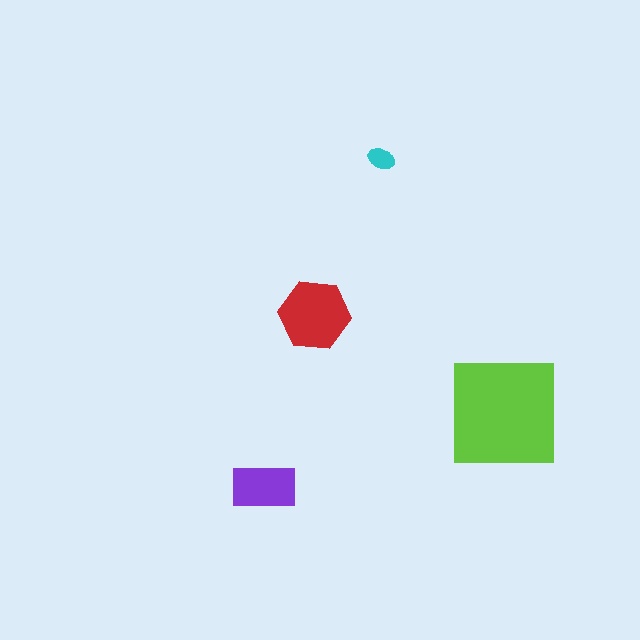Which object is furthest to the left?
The purple rectangle is leftmost.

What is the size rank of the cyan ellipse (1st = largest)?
4th.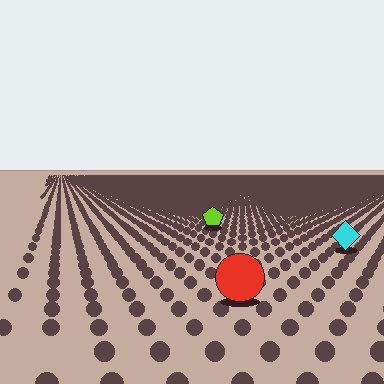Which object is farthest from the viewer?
The lime pentagon is farthest from the viewer. It appears smaller and the ground texture around it is denser.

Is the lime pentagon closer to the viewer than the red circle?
No. The red circle is closer — you can tell from the texture gradient: the ground texture is coarser near it.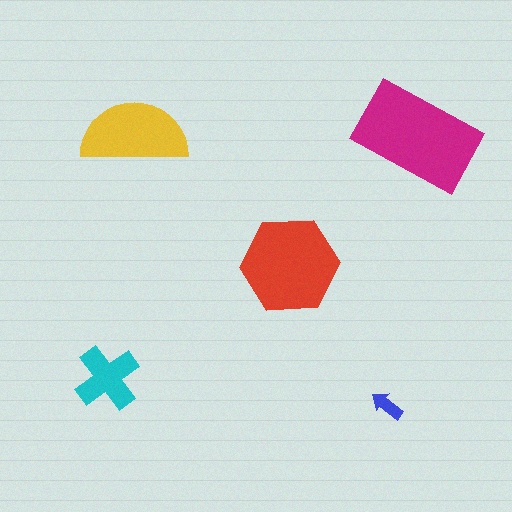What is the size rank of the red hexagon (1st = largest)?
2nd.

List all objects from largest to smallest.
The magenta rectangle, the red hexagon, the yellow semicircle, the cyan cross, the blue arrow.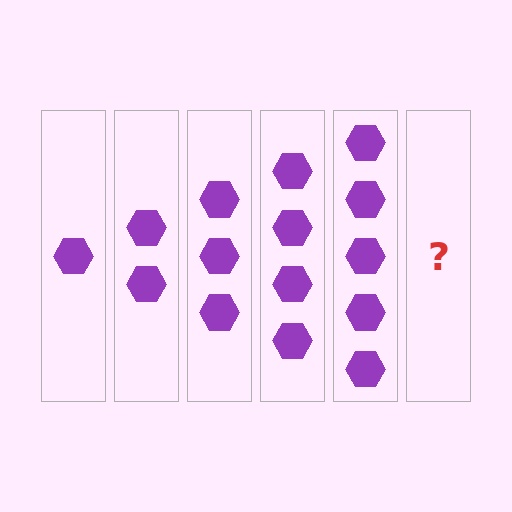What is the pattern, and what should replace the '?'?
The pattern is that each step adds one more hexagon. The '?' should be 6 hexagons.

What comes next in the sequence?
The next element should be 6 hexagons.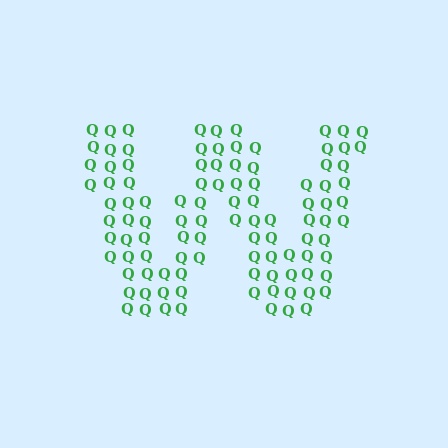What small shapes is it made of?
It is made of small letter Q's.